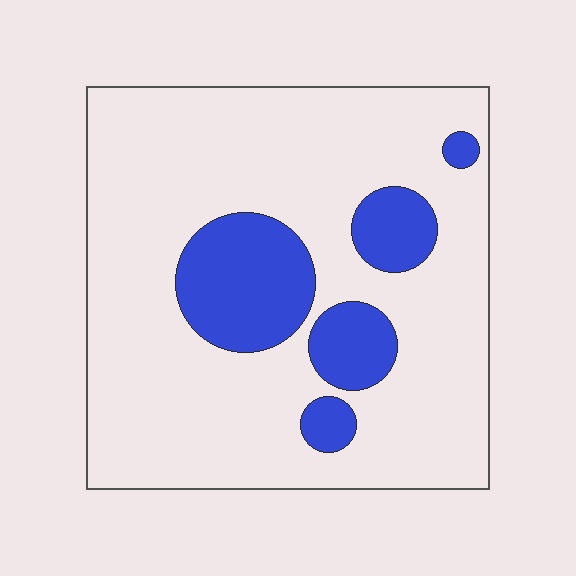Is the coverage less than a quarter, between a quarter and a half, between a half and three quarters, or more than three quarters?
Less than a quarter.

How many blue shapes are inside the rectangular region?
5.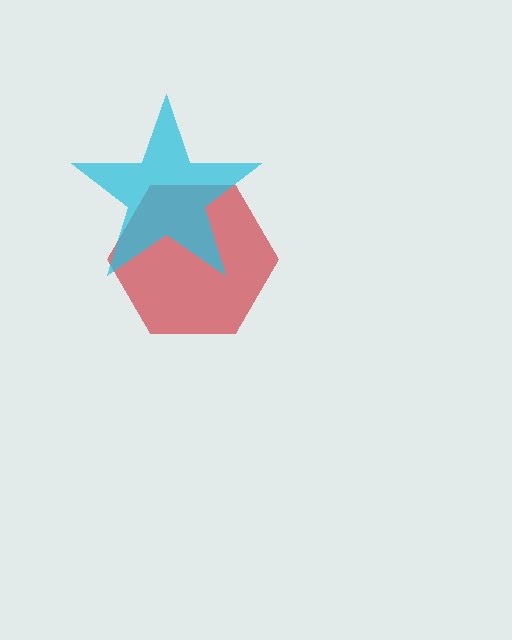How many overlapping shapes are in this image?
There are 2 overlapping shapes in the image.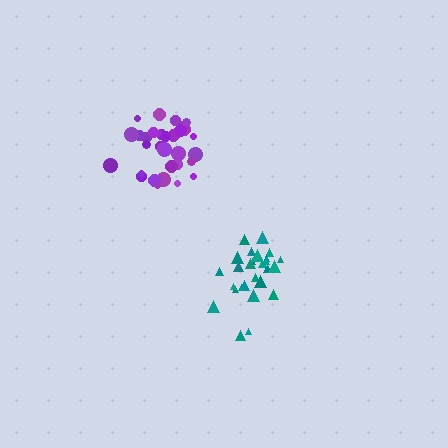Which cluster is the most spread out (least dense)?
Teal.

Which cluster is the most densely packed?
Purple.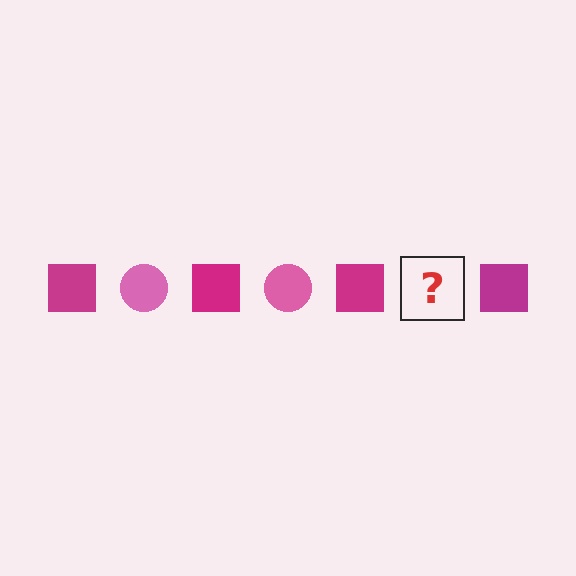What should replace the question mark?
The question mark should be replaced with a pink circle.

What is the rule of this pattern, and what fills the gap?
The rule is that the pattern alternates between magenta square and pink circle. The gap should be filled with a pink circle.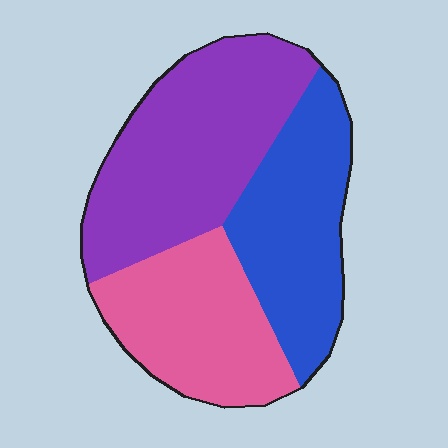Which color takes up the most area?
Purple, at roughly 40%.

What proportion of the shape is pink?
Pink takes up between a quarter and a half of the shape.